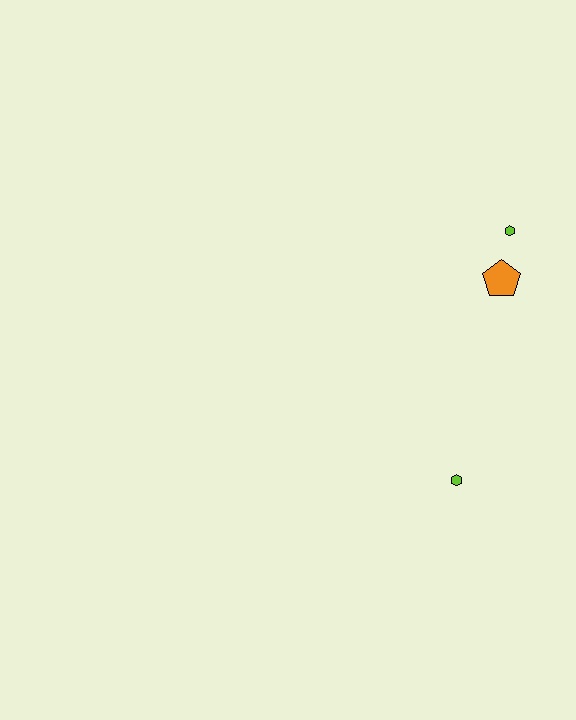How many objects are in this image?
There are 3 objects.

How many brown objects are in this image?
There are no brown objects.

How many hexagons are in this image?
There are 2 hexagons.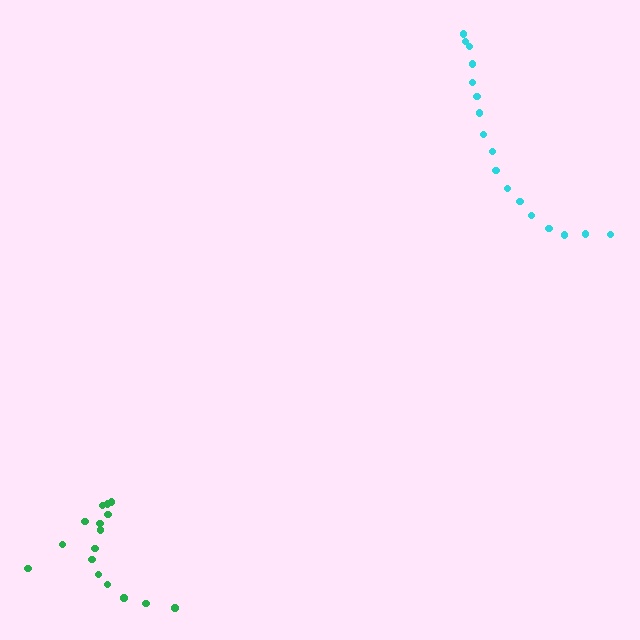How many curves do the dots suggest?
There are 2 distinct paths.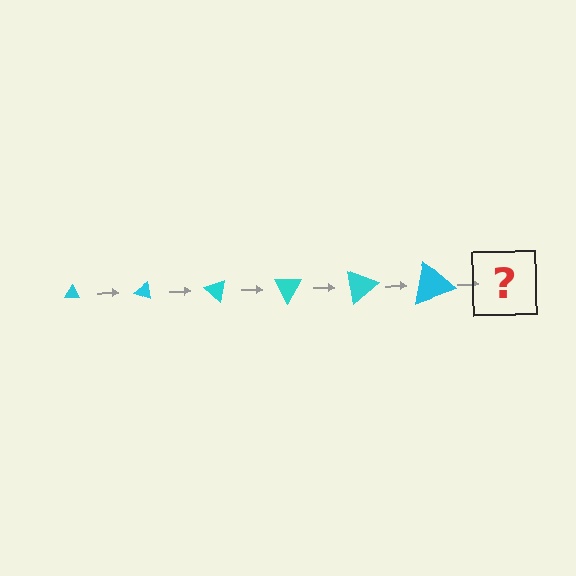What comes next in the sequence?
The next element should be a triangle, larger than the previous one and rotated 120 degrees from the start.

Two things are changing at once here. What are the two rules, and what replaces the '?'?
The two rules are that the triangle grows larger each step and it rotates 20 degrees each step. The '?' should be a triangle, larger than the previous one and rotated 120 degrees from the start.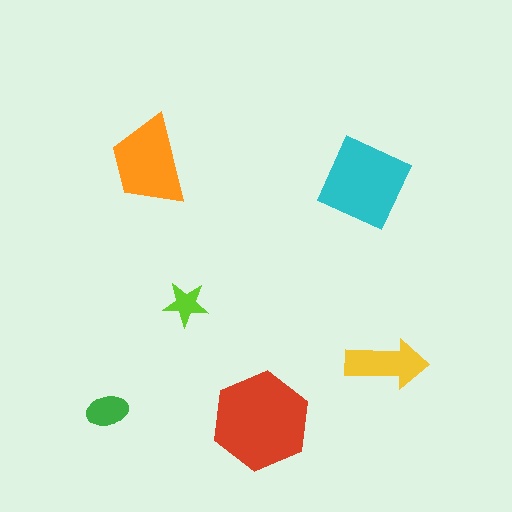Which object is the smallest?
The lime star.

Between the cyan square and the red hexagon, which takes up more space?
The red hexagon.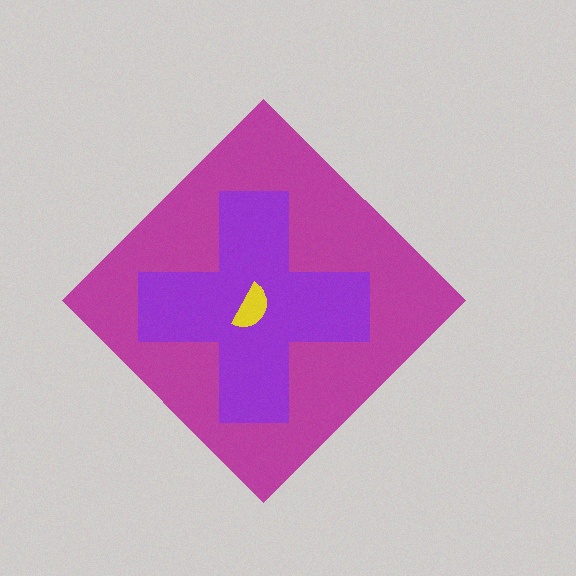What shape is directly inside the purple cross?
The yellow semicircle.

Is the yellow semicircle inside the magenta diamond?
Yes.